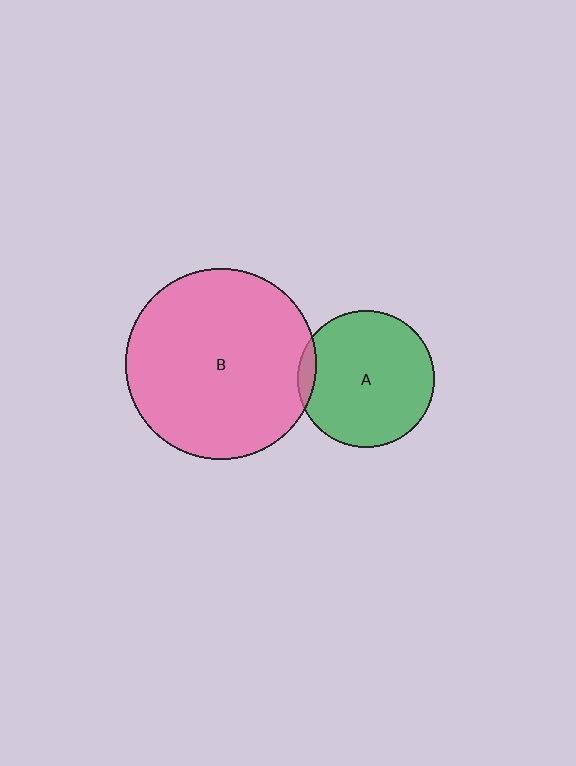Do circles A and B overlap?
Yes.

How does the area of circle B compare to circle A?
Approximately 1.9 times.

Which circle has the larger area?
Circle B (pink).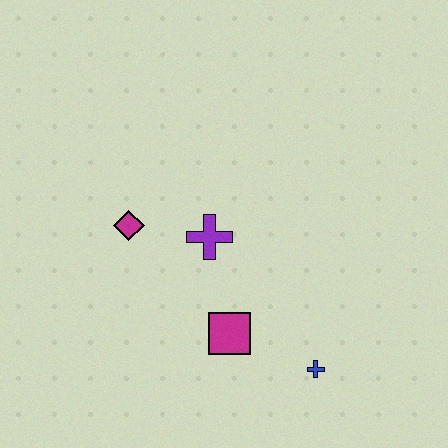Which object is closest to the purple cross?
The magenta diamond is closest to the purple cross.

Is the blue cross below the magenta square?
Yes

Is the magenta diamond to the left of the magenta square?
Yes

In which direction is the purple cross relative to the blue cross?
The purple cross is above the blue cross.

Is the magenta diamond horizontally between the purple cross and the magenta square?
No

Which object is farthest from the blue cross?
The magenta diamond is farthest from the blue cross.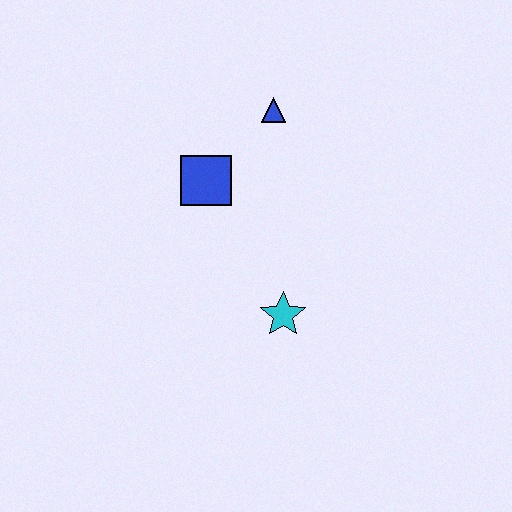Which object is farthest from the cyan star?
The blue triangle is farthest from the cyan star.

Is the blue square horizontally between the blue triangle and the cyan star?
No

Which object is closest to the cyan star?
The blue square is closest to the cyan star.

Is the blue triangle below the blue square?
No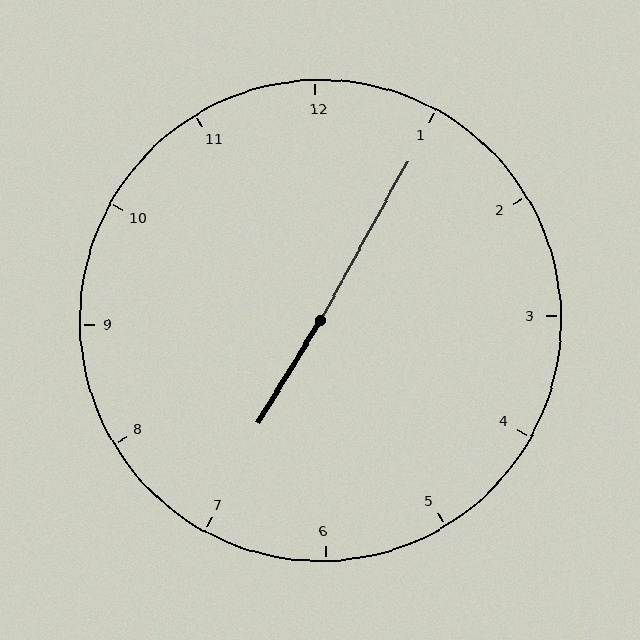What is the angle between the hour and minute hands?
Approximately 178 degrees.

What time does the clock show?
7:05.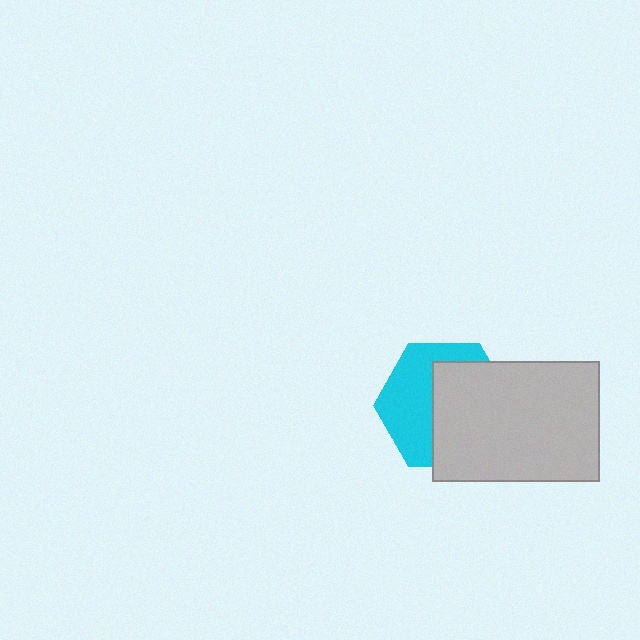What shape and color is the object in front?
The object in front is a light gray rectangle.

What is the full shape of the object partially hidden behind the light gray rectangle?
The partially hidden object is a cyan hexagon.